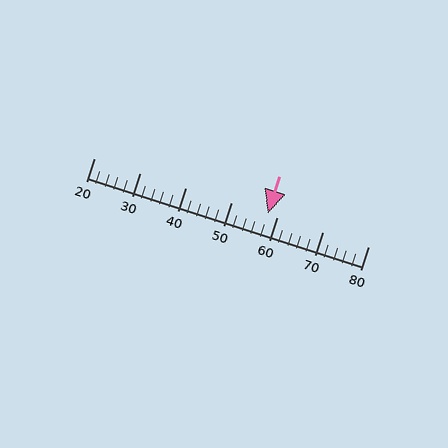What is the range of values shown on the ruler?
The ruler shows values from 20 to 80.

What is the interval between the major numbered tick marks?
The major tick marks are spaced 10 units apart.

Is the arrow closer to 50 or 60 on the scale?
The arrow is closer to 60.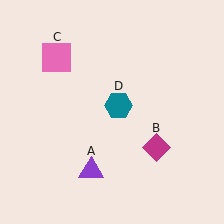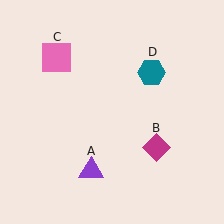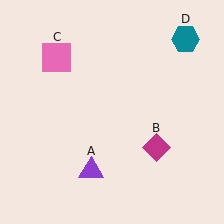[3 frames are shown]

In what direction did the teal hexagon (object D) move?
The teal hexagon (object D) moved up and to the right.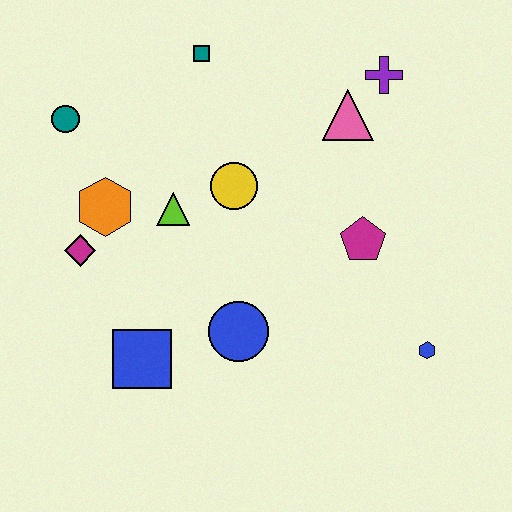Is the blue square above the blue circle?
No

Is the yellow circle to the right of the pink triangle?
No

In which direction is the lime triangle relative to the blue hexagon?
The lime triangle is to the left of the blue hexagon.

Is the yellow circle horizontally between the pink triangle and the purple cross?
No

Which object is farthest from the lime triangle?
The blue hexagon is farthest from the lime triangle.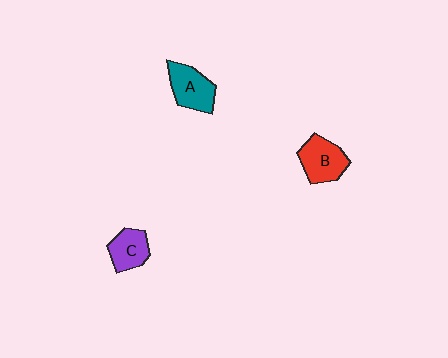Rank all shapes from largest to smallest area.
From largest to smallest: B (red), A (teal), C (purple).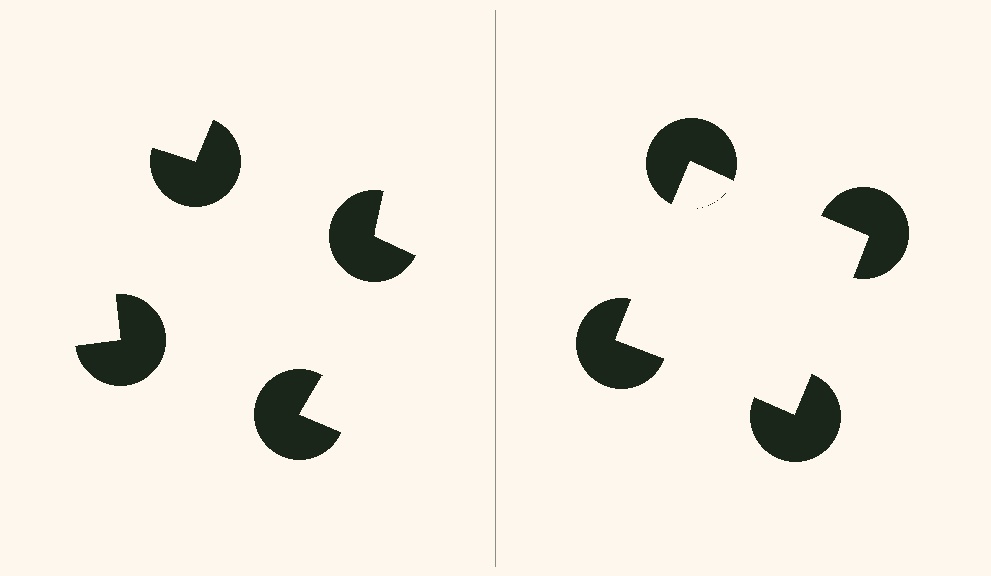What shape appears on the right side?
An illusory square.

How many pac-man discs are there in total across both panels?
8 — 4 on each side.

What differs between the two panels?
The pac-man discs are positioned identically on both sides; only the wedge orientations differ. On the right they align to a square; on the left they are misaligned.